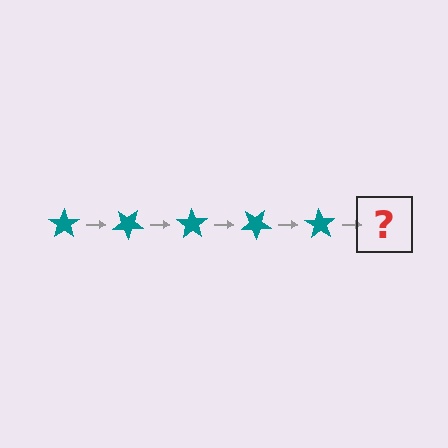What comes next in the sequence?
The next element should be a teal star rotated 175 degrees.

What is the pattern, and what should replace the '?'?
The pattern is that the star rotates 35 degrees each step. The '?' should be a teal star rotated 175 degrees.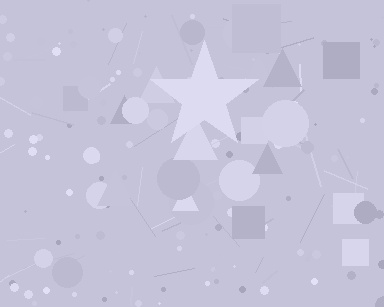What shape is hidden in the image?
A star is hidden in the image.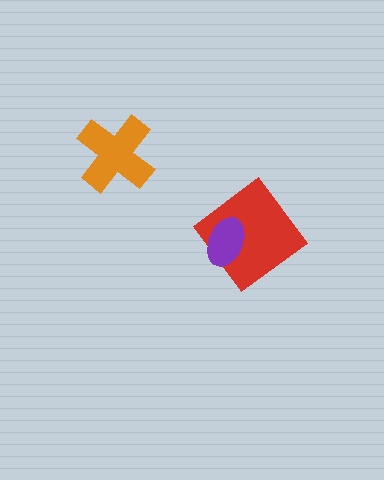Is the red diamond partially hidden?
Yes, it is partially covered by another shape.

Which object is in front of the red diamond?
The purple ellipse is in front of the red diamond.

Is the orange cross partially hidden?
No, no other shape covers it.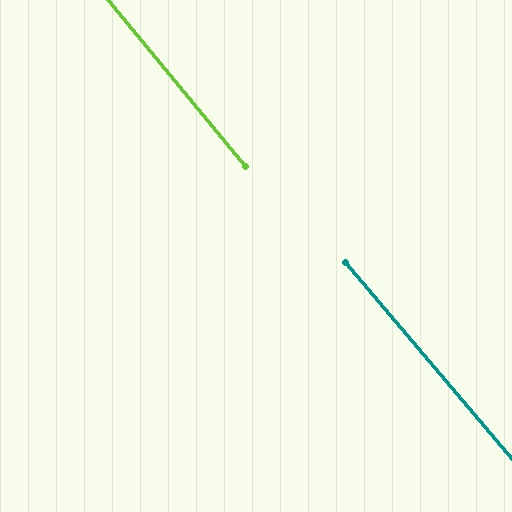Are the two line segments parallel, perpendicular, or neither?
Parallel — their directions differ by only 0.9°.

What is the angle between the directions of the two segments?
Approximately 1 degree.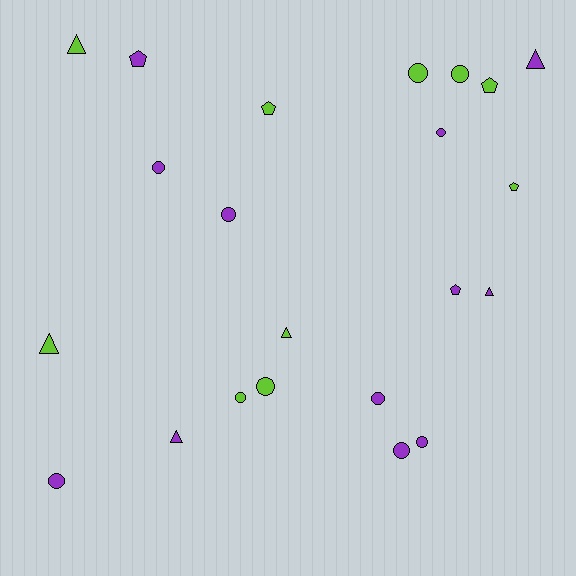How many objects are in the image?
There are 22 objects.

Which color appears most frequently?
Purple, with 12 objects.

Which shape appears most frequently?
Circle, with 11 objects.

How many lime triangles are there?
There are 3 lime triangles.